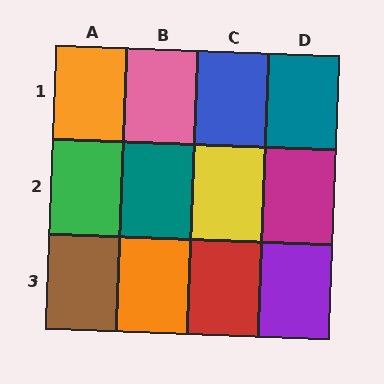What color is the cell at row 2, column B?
Teal.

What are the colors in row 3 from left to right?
Brown, orange, red, purple.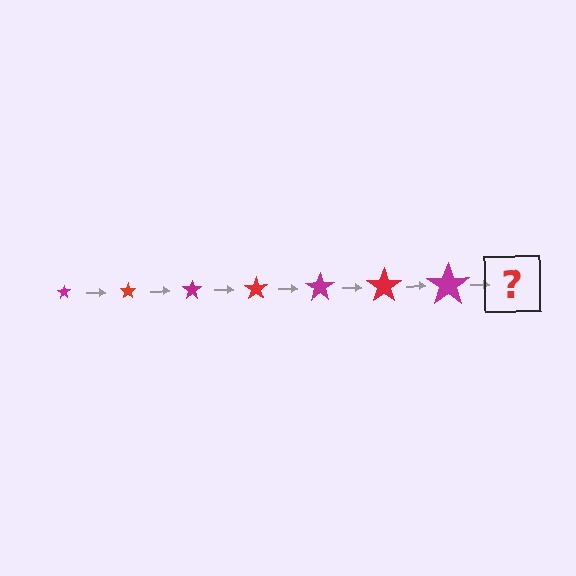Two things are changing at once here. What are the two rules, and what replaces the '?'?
The two rules are that the star grows larger each step and the color cycles through magenta and red. The '?' should be a red star, larger than the previous one.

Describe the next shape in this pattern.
It should be a red star, larger than the previous one.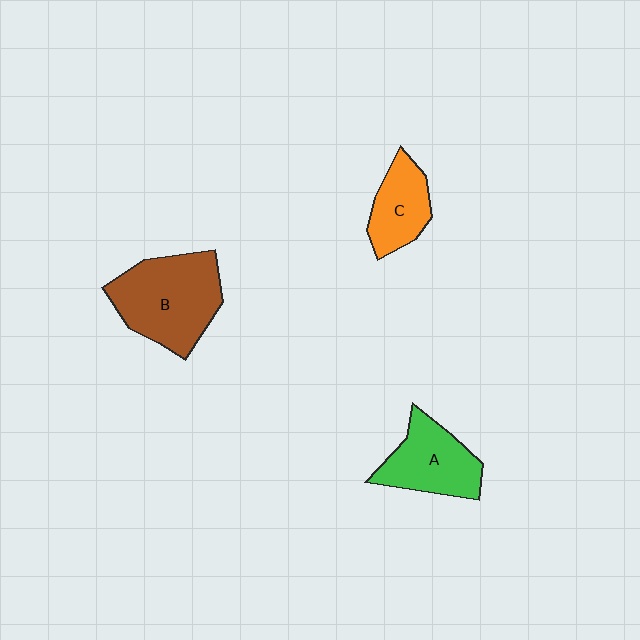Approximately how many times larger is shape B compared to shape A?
Approximately 1.4 times.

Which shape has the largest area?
Shape B (brown).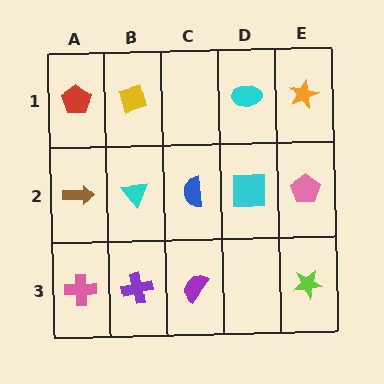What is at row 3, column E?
A lime star.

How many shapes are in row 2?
5 shapes.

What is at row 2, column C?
A blue semicircle.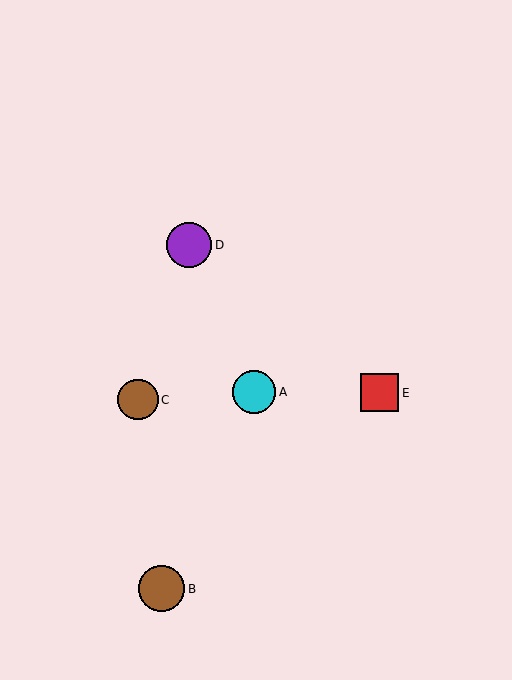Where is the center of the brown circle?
The center of the brown circle is at (138, 400).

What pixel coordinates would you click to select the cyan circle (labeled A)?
Click at (254, 392) to select the cyan circle A.